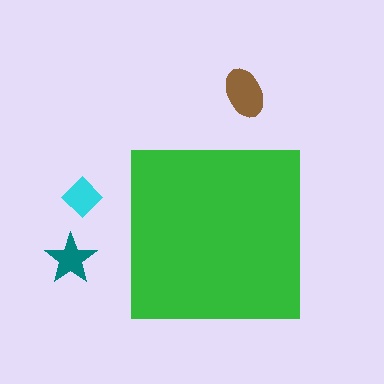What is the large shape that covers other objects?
A green square.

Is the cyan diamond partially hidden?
No, the cyan diamond is fully visible.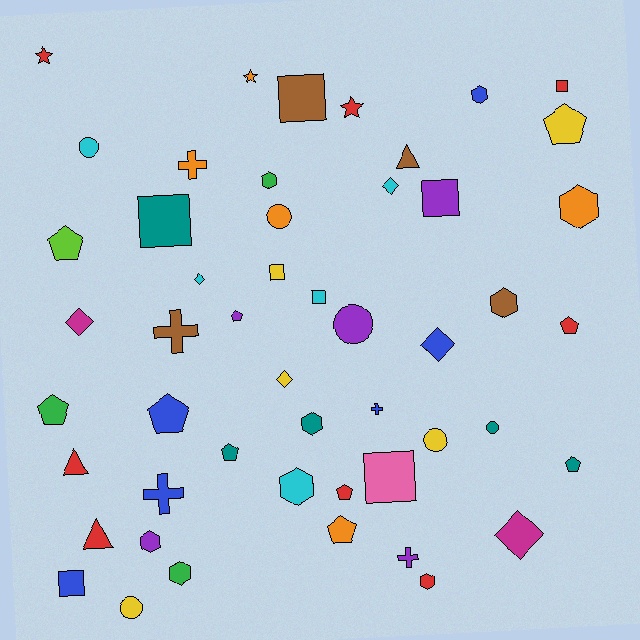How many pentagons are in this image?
There are 10 pentagons.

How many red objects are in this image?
There are 8 red objects.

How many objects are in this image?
There are 50 objects.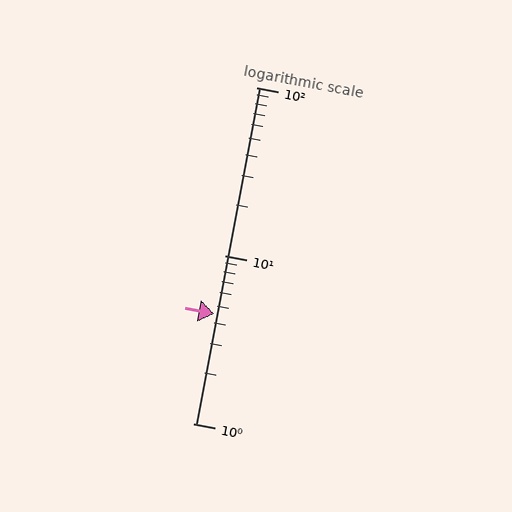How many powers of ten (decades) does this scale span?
The scale spans 2 decades, from 1 to 100.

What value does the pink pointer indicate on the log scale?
The pointer indicates approximately 4.5.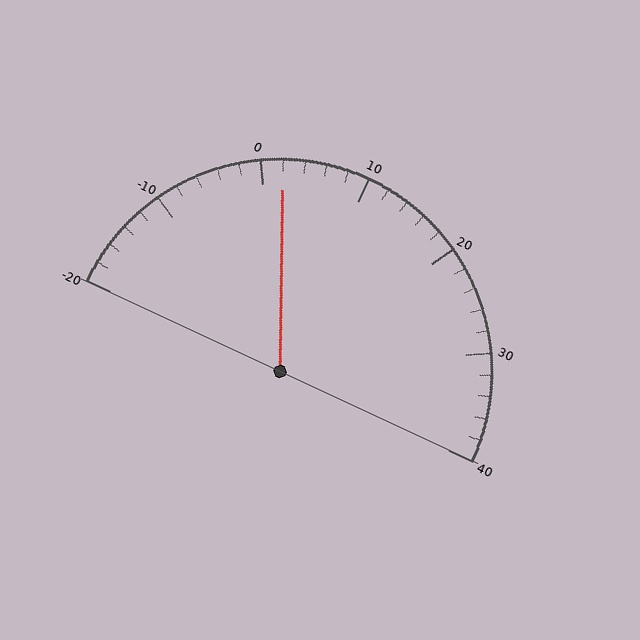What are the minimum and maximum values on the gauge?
The gauge ranges from -20 to 40.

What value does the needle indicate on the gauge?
The needle indicates approximately 2.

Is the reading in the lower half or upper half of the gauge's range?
The reading is in the lower half of the range (-20 to 40).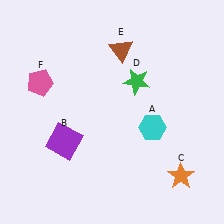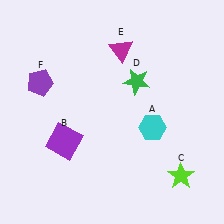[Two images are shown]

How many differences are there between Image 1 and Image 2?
There are 3 differences between the two images.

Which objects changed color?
C changed from orange to lime. E changed from brown to magenta. F changed from pink to purple.